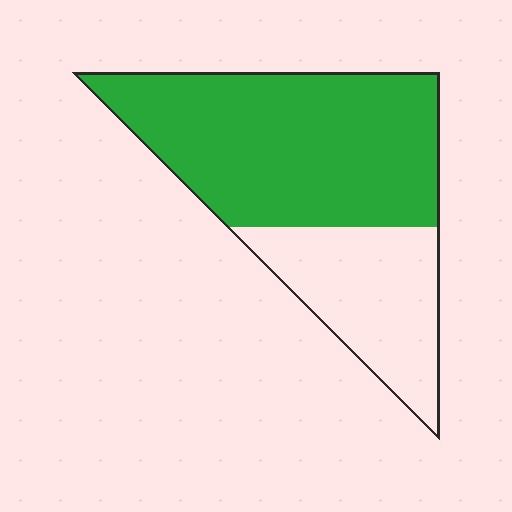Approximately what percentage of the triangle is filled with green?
Approximately 65%.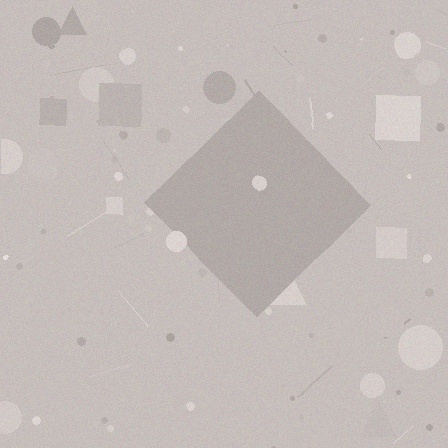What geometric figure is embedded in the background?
A diamond is embedded in the background.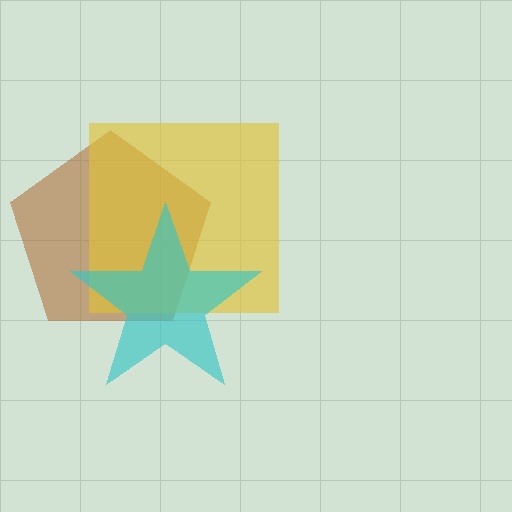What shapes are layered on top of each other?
The layered shapes are: a brown pentagon, a yellow square, a cyan star.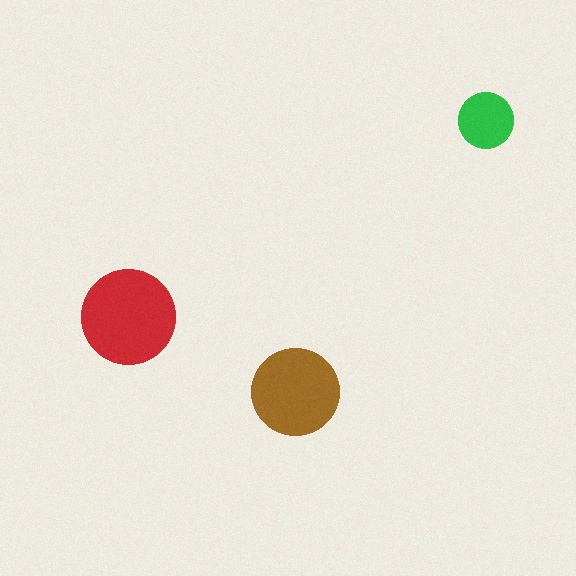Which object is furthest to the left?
The red circle is leftmost.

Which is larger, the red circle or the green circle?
The red one.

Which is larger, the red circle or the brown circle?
The red one.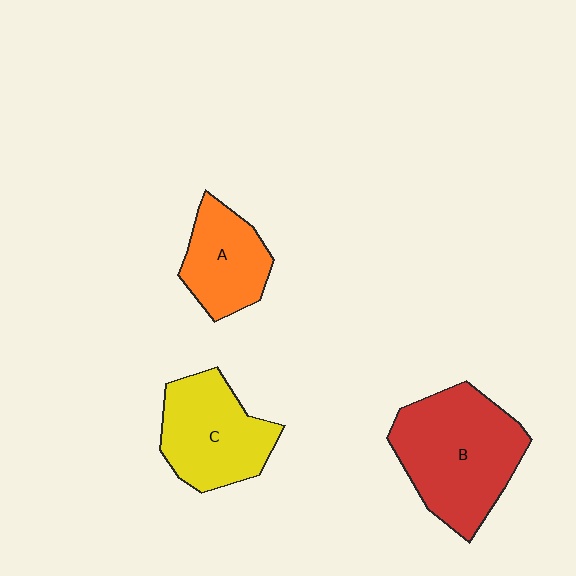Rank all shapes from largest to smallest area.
From largest to smallest: B (red), C (yellow), A (orange).